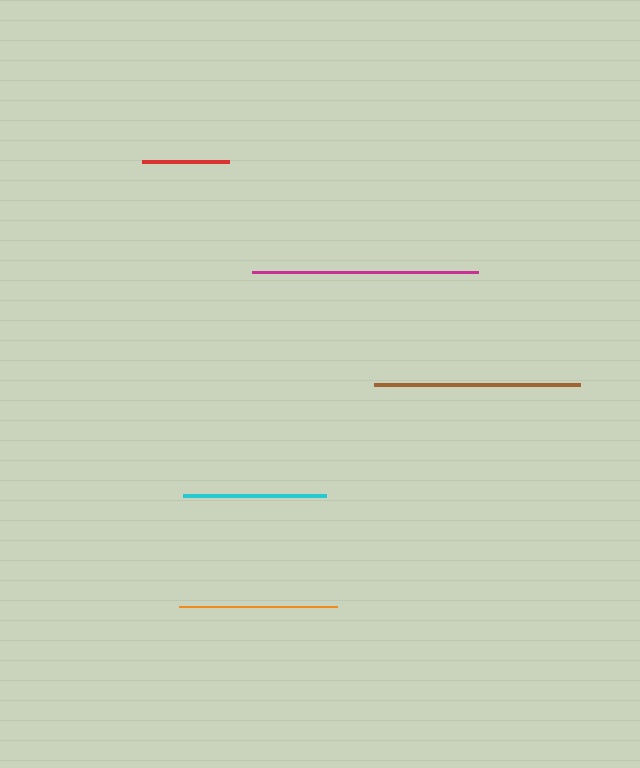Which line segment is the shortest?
The red line is the shortest at approximately 87 pixels.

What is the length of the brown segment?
The brown segment is approximately 206 pixels long.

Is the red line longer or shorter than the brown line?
The brown line is longer than the red line.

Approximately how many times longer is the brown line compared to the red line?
The brown line is approximately 2.4 times the length of the red line.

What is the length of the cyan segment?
The cyan segment is approximately 143 pixels long.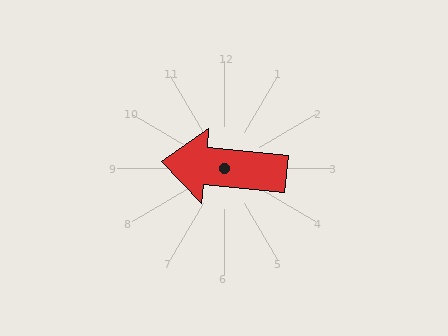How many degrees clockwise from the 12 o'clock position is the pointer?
Approximately 276 degrees.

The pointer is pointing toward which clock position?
Roughly 9 o'clock.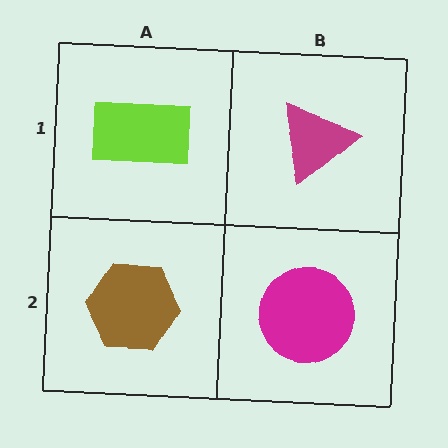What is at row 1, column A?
A lime rectangle.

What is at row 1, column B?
A magenta triangle.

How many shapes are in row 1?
2 shapes.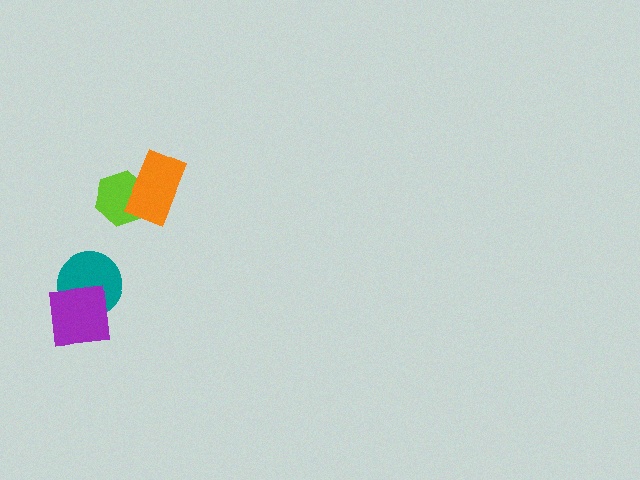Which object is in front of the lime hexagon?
The orange rectangle is in front of the lime hexagon.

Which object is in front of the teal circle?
The purple square is in front of the teal circle.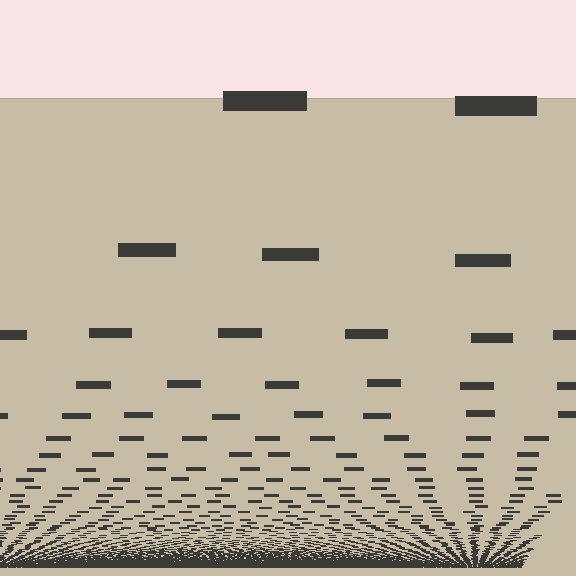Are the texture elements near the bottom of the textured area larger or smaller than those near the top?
Smaller. The gradient is inverted — elements near the bottom are smaller and denser.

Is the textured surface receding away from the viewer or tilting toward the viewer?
The surface appears to tilt toward the viewer. Texture elements get larger and sparser toward the top.